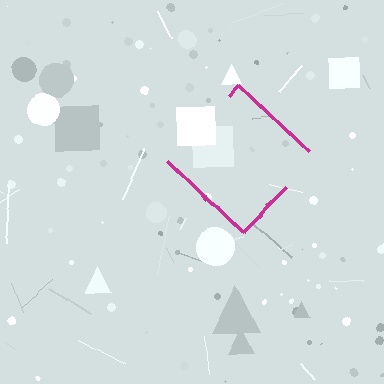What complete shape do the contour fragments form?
The contour fragments form a diamond.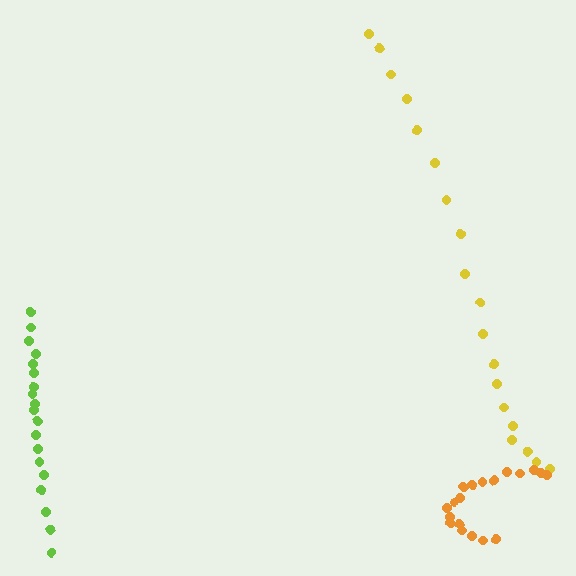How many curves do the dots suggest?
There are 3 distinct paths.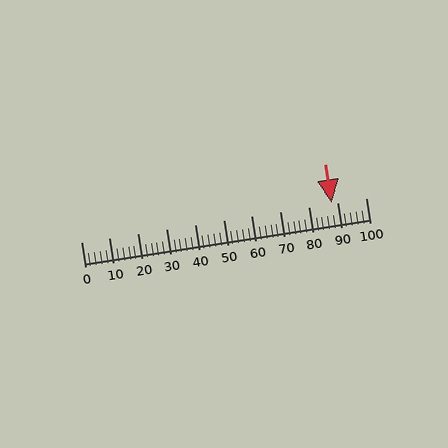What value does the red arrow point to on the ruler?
The red arrow points to approximately 88.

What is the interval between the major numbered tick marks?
The major tick marks are spaced 10 units apart.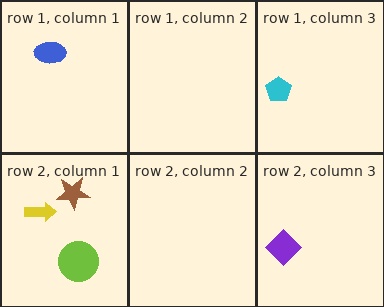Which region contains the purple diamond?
The row 2, column 3 region.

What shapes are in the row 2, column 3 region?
The purple diamond.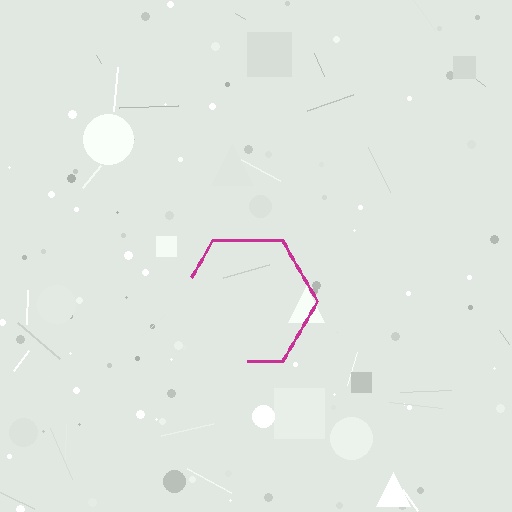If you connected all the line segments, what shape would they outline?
They would outline a hexagon.